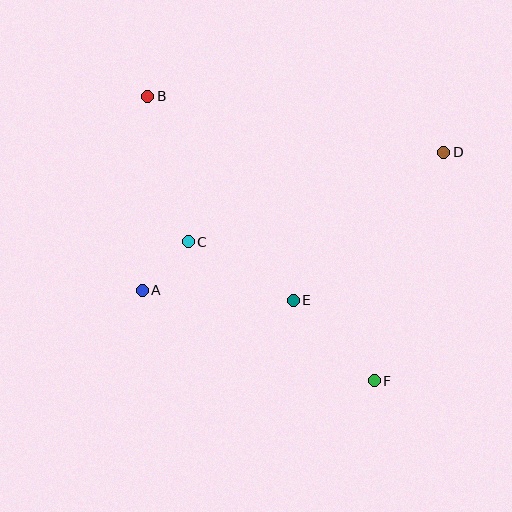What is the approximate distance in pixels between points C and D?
The distance between C and D is approximately 271 pixels.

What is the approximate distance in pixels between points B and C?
The distance between B and C is approximately 151 pixels.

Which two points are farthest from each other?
Points B and F are farthest from each other.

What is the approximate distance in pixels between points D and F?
The distance between D and F is approximately 239 pixels.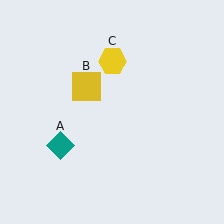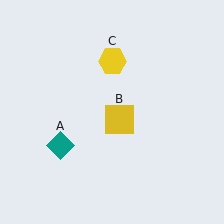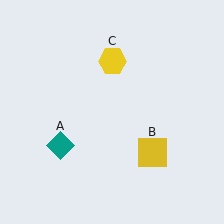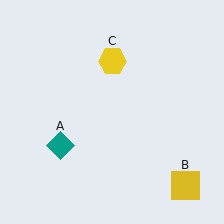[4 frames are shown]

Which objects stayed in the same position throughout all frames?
Teal diamond (object A) and yellow hexagon (object C) remained stationary.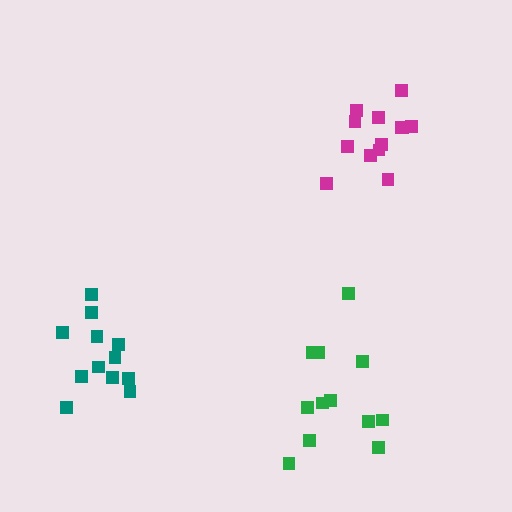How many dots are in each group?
Group 1: 12 dots, Group 2: 12 dots, Group 3: 13 dots (37 total).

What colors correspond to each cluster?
The clusters are colored: teal, green, magenta.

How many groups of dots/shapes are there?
There are 3 groups.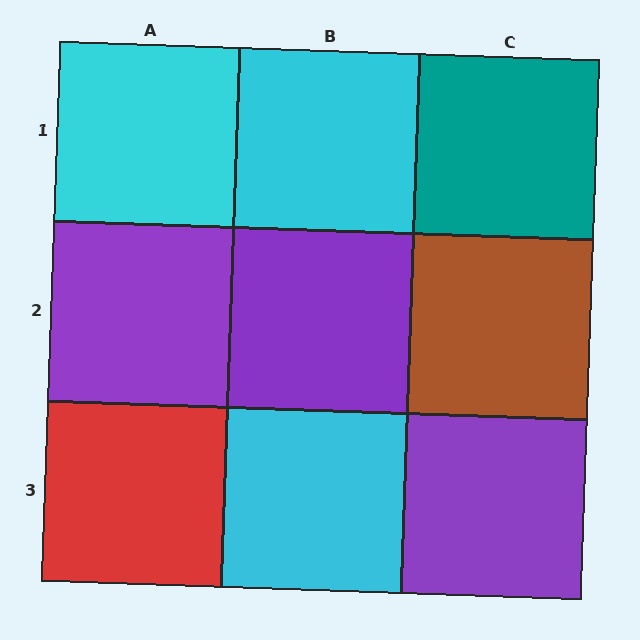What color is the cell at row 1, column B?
Cyan.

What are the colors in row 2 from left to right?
Purple, purple, brown.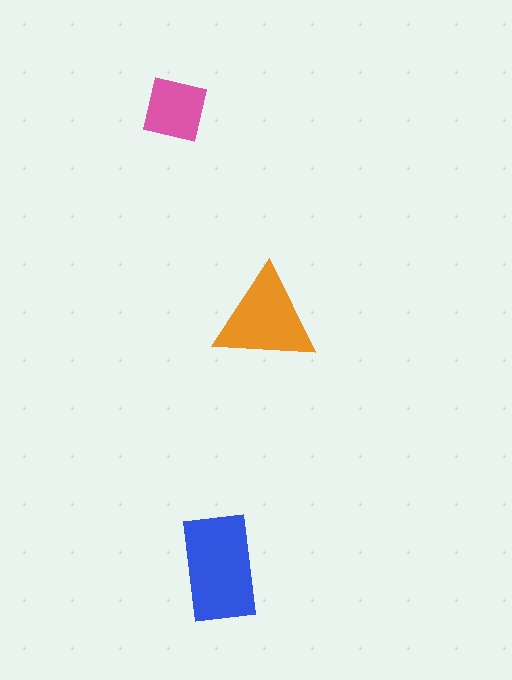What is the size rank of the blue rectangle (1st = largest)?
1st.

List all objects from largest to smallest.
The blue rectangle, the orange triangle, the pink square.